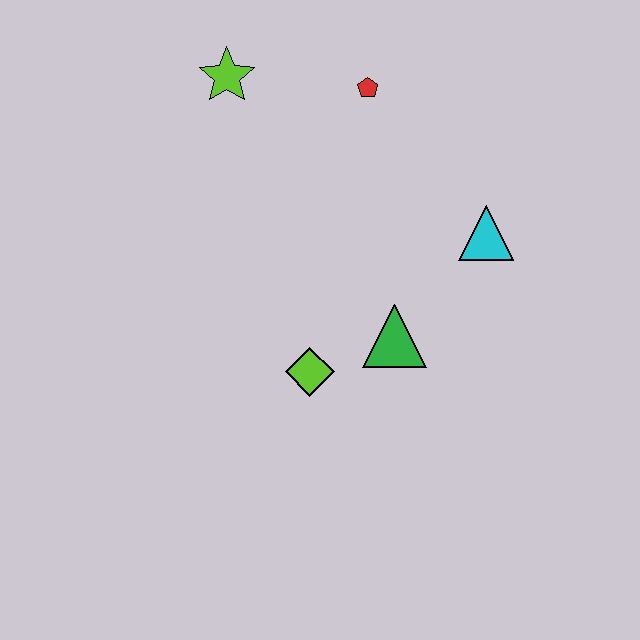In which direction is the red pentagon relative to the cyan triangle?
The red pentagon is above the cyan triangle.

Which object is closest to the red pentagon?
The lime star is closest to the red pentagon.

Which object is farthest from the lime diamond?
The lime star is farthest from the lime diamond.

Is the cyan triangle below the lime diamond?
No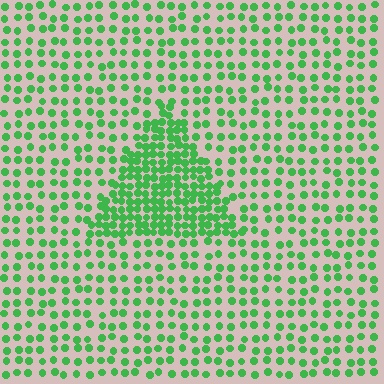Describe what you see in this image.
The image contains small green elements arranged at two different densities. A triangle-shaped region is visible where the elements are more densely packed than the surrounding area.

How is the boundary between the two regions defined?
The boundary is defined by a change in element density (approximately 2.3x ratio). All elements are the same color, size, and shape.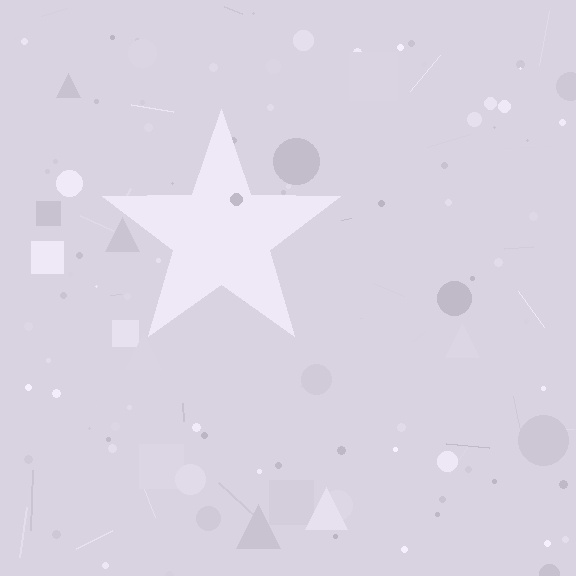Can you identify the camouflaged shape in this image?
The camouflaged shape is a star.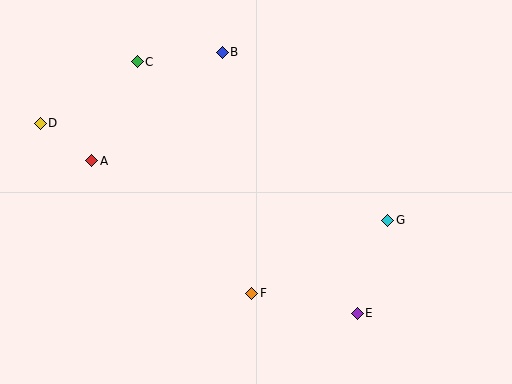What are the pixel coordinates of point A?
Point A is at (92, 161).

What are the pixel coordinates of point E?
Point E is at (357, 313).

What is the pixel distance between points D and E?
The distance between D and E is 370 pixels.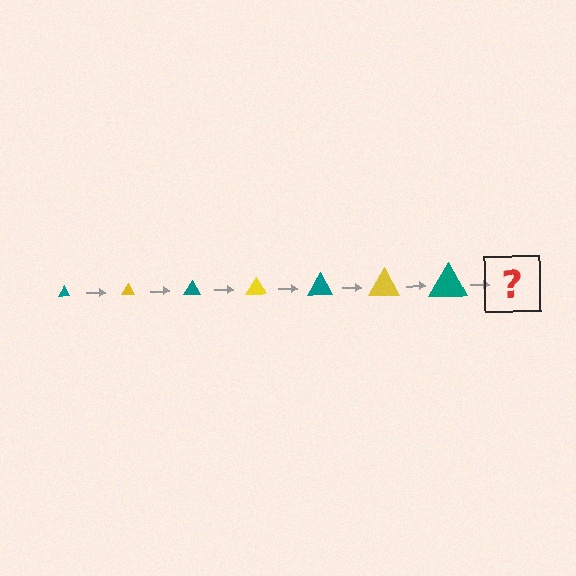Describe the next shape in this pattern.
It should be a yellow triangle, larger than the previous one.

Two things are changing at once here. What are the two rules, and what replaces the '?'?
The two rules are that the triangle grows larger each step and the color cycles through teal and yellow. The '?' should be a yellow triangle, larger than the previous one.